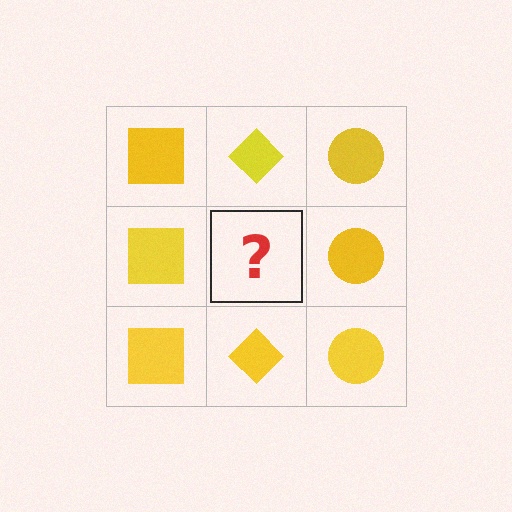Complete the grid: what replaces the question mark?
The question mark should be replaced with a yellow diamond.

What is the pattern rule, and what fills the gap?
The rule is that each column has a consistent shape. The gap should be filled with a yellow diamond.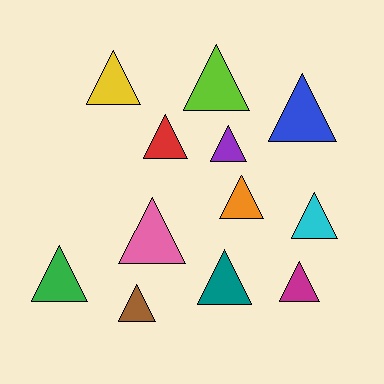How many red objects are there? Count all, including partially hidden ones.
There is 1 red object.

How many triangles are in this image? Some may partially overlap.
There are 12 triangles.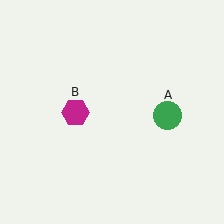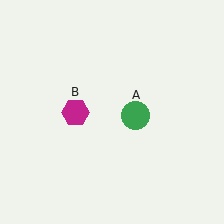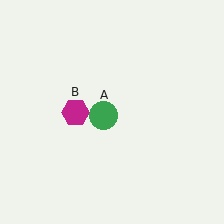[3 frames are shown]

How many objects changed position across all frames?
1 object changed position: green circle (object A).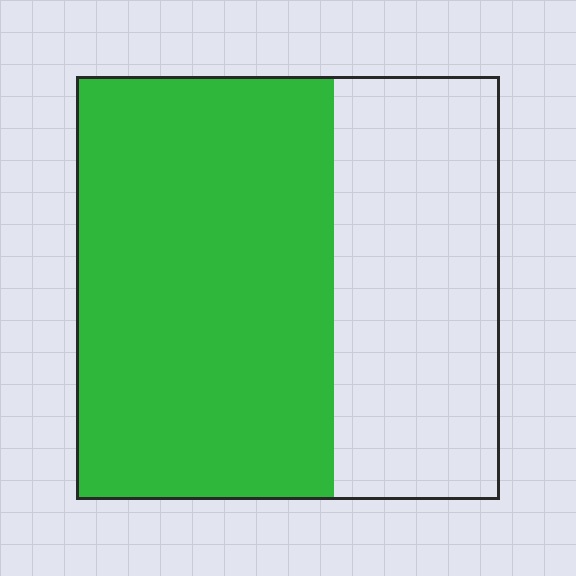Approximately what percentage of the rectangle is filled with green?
Approximately 60%.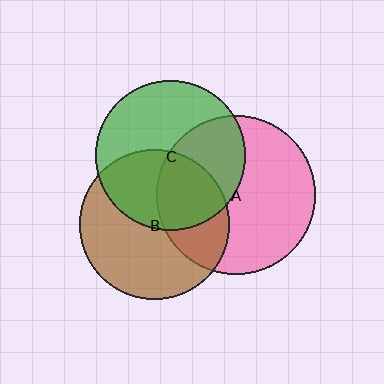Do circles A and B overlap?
Yes.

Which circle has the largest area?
Circle A (pink).